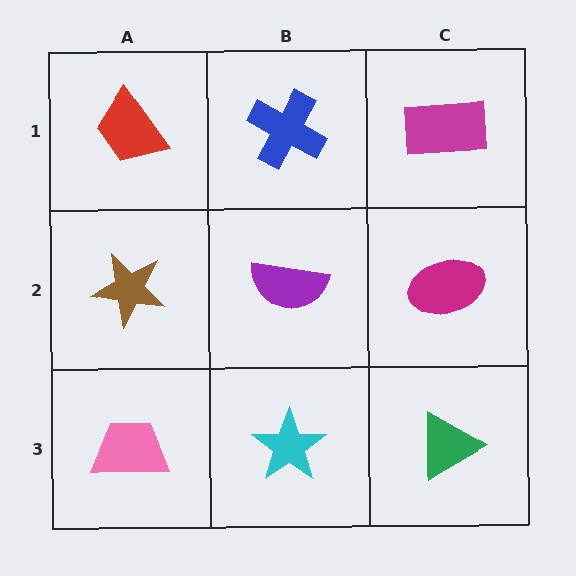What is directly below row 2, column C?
A green triangle.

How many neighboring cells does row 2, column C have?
3.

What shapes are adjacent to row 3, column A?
A brown star (row 2, column A), a cyan star (row 3, column B).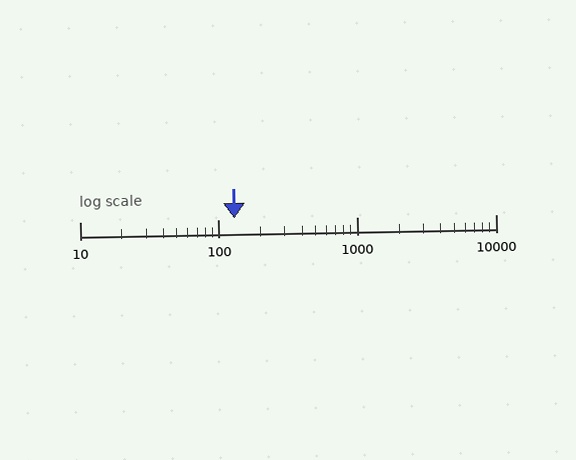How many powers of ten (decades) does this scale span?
The scale spans 3 decades, from 10 to 10000.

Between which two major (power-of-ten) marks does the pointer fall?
The pointer is between 100 and 1000.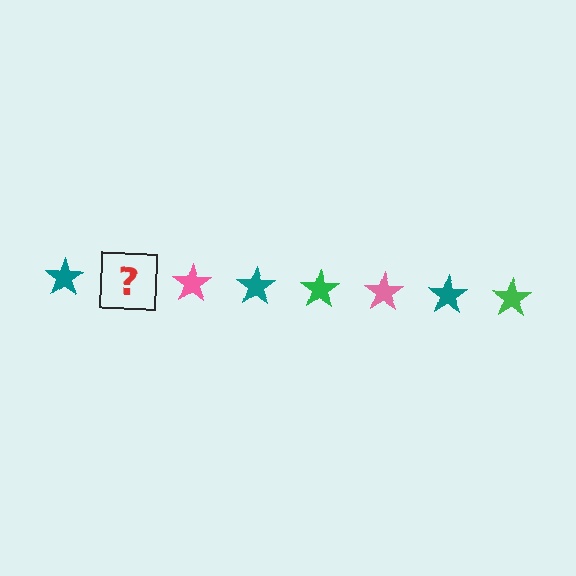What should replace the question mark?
The question mark should be replaced with a green star.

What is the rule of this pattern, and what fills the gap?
The rule is that the pattern cycles through teal, green, pink stars. The gap should be filled with a green star.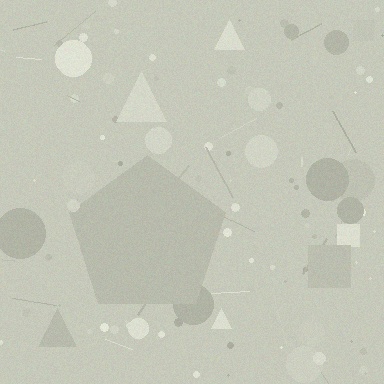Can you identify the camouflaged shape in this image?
The camouflaged shape is a pentagon.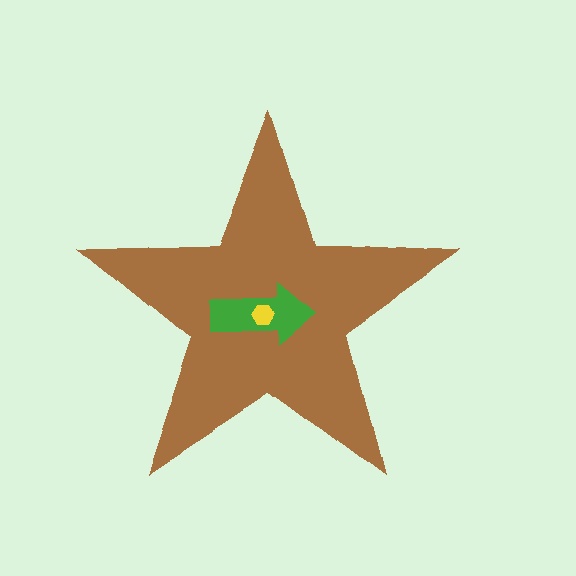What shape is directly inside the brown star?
The green arrow.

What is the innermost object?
The yellow hexagon.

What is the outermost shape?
The brown star.